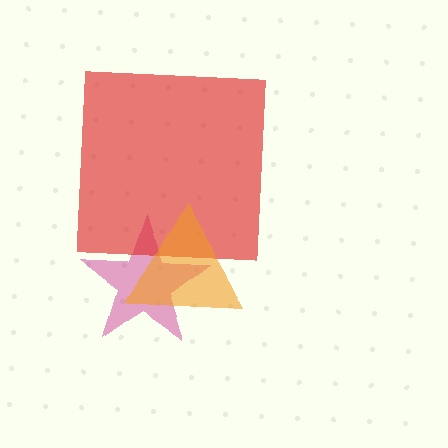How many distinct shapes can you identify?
There are 3 distinct shapes: a magenta star, a red square, an orange triangle.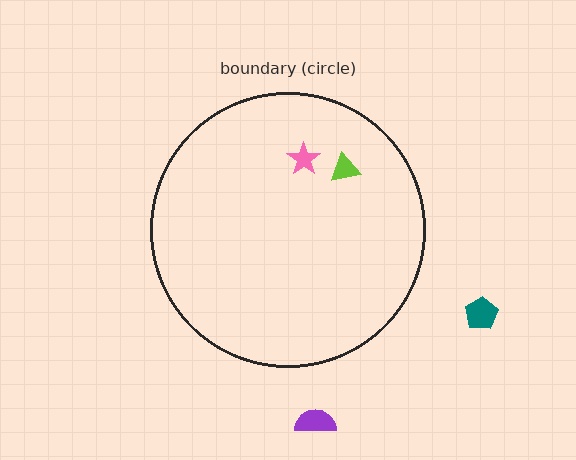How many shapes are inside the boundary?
2 inside, 2 outside.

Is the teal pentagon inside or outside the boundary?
Outside.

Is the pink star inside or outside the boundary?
Inside.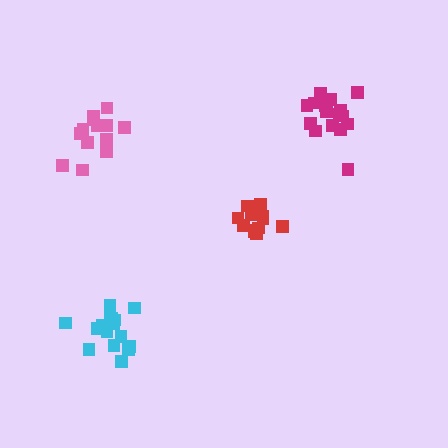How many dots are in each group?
Group 1: 14 dots, Group 2: 12 dots, Group 3: 17 dots, Group 4: 16 dots (59 total).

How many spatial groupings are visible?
There are 4 spatial groupings.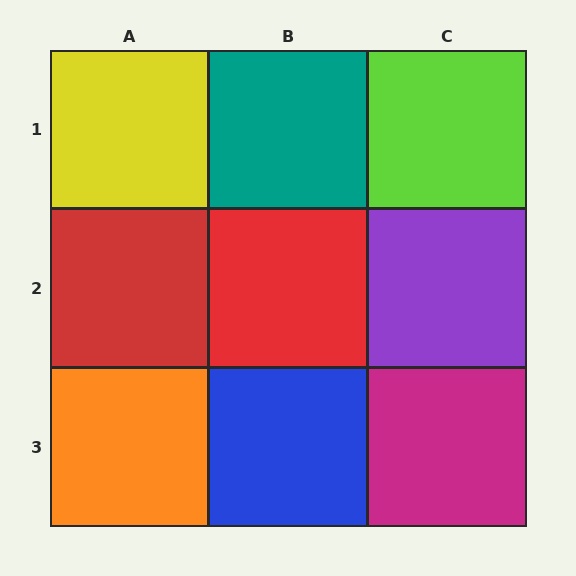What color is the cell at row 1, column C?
Lime.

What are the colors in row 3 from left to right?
Orange, blue, magenta.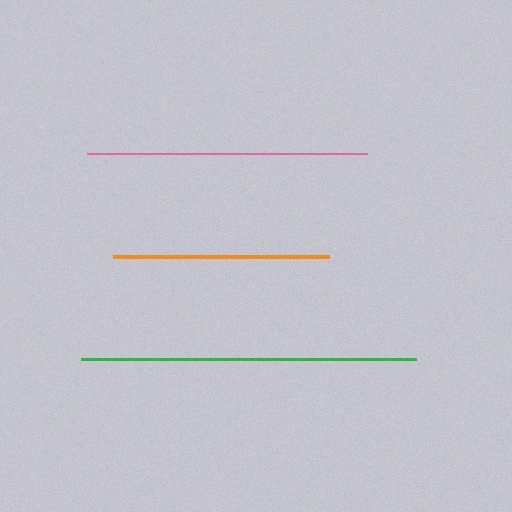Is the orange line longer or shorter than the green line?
The green line is longer than the orange line.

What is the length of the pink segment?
The pink segment is approximately 280 pixels long.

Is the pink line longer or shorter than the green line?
The green line is longer than the pink line.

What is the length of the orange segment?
The orange segment is approximately 216 pixels long.